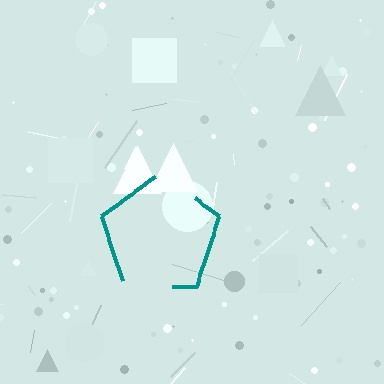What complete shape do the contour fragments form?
The contour fragments form a pentagon.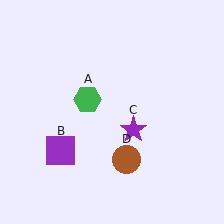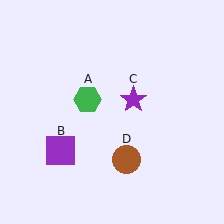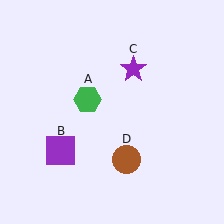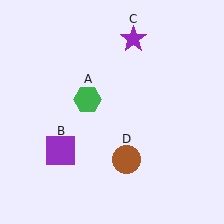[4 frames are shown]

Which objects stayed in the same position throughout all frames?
Green hexagon (object A) and purple square (object B) and brown circle (object D) remained stationary.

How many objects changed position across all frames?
1 object changed position: purple star (object C).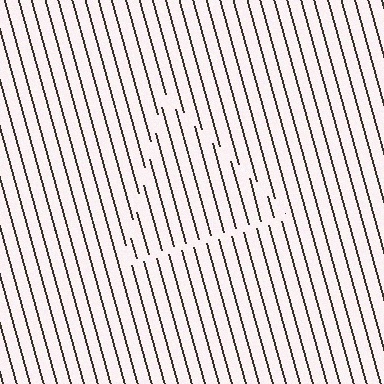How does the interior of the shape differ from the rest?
The interior of the shape contains the same grating, shifted by half a period — the contour is defined by the phase discontinuity where line-ends from the inner and outer gratings abut.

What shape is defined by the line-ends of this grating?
An illusory triangle. The interior of the shape contains the same grating, shifted by half a period — the contour is defined by the phase discontinuity where line-ends from the inner and outer gratings abut.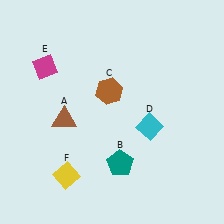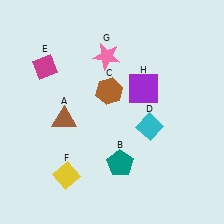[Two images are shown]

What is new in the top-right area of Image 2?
A purple square (H) was added in the top-right area of Image 2.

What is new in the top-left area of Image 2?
A pink star (G) was added in the top-left area of Image 2.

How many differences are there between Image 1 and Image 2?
There are 2 differences between the two images.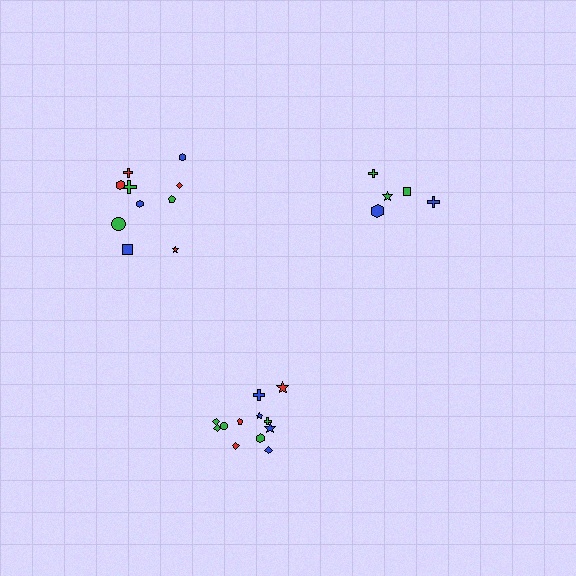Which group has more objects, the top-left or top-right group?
The top-left group.